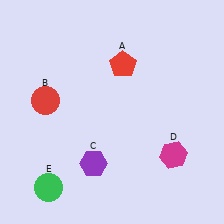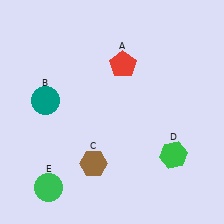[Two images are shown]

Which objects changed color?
B changed from red to teal. C changed from purple to brown. D changed from magenta to green.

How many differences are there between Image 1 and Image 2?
There are 3 differences between the two images.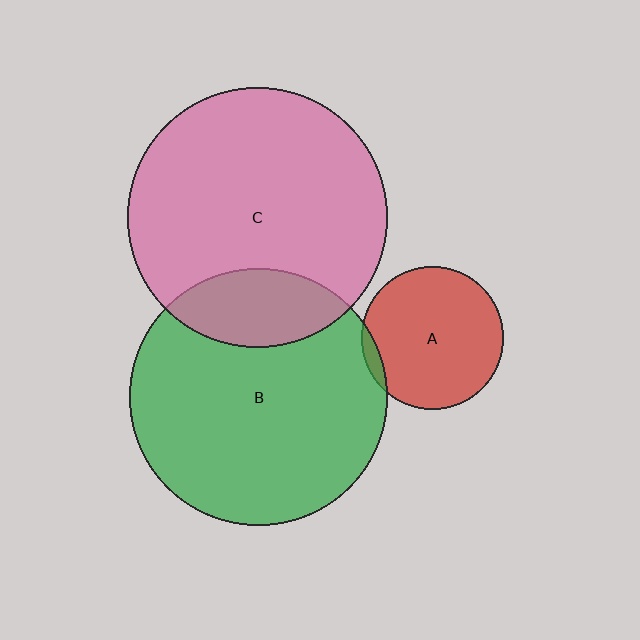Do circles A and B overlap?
Yes.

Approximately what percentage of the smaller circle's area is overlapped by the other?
Approximately 5%.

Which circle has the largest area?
Circle C (pink).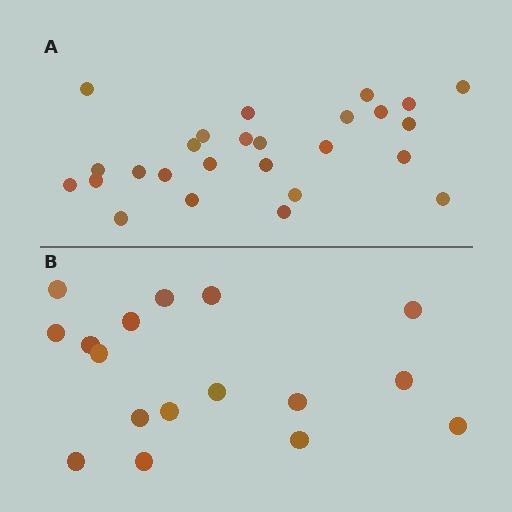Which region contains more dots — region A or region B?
Region A (the top region) has more dots.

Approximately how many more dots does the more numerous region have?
Region A has roughly 8 or so more dots than region B.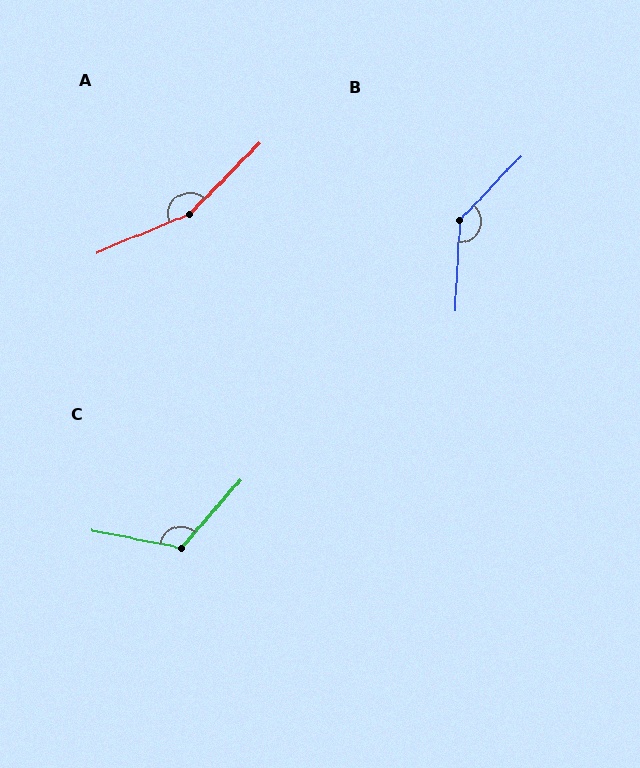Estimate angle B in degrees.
Approximately 139 degrees.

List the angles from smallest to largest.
C (119°), B (139°), A (157°).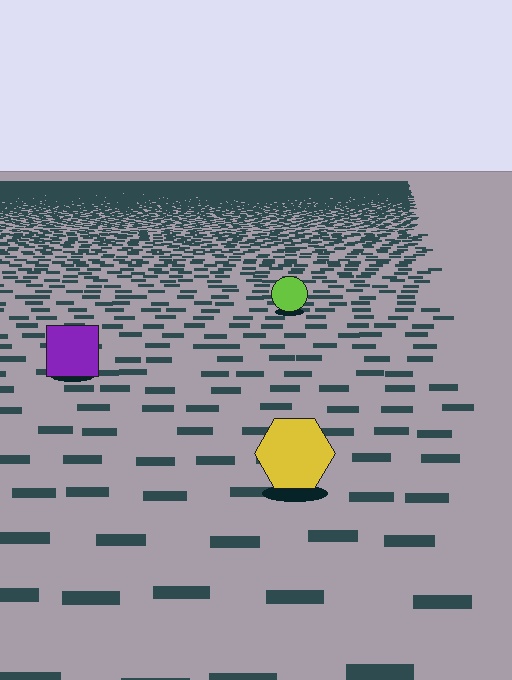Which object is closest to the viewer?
The yellow hexagon is closest. The texture marks near it are larger and more spread out.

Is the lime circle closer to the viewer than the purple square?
No. The purple square is closer — you can tell from the texture gradient: the ground texture is coarser near it.